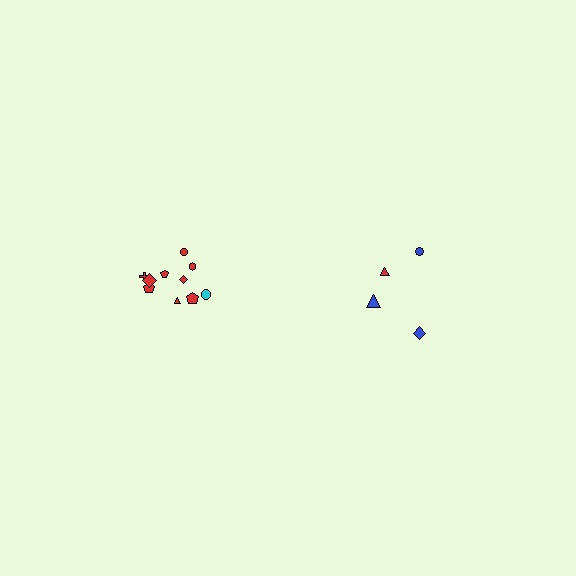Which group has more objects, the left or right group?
The left group.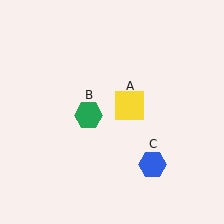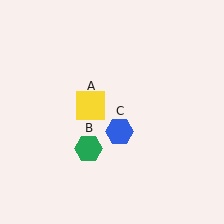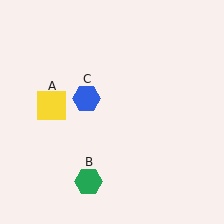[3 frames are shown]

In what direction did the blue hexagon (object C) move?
The blue hexagon (object C) moved up and to the left.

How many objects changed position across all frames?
3 objects changed position: yellow square (object A), green hexagon (object B), blue hexagon (object C).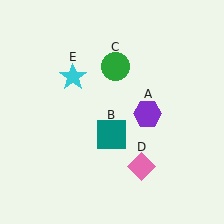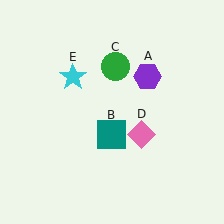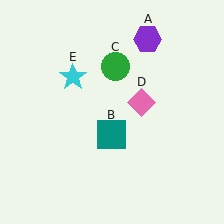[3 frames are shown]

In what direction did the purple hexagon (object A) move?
The purple hexagon (object A) moved up.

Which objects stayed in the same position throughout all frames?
Teal square (object B) and green circle (object C) and cyan star (object E) remained stationary.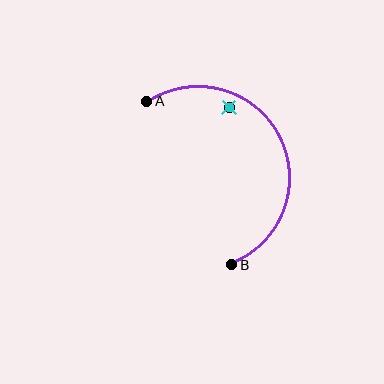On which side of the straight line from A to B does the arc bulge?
The arc bulges to the right of the straight line connecting A and B.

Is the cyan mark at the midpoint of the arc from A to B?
No — the cyan mark does not lie on the arc at all. It sits slightly inside the curve.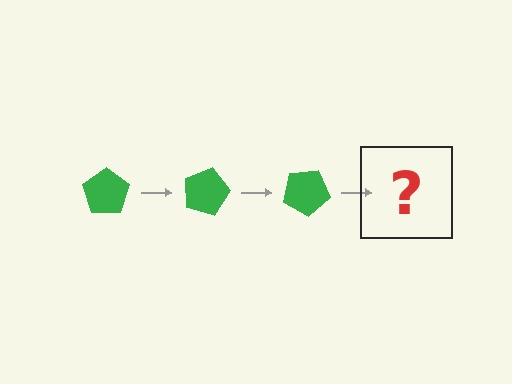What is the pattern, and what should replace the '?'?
The pattern is that the pentagon rotates 15 degrees each step. The '?' should be a green pentagon rotated 45 degrees.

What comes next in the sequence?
The next element should be a green pentagon rotated 45 degrees.